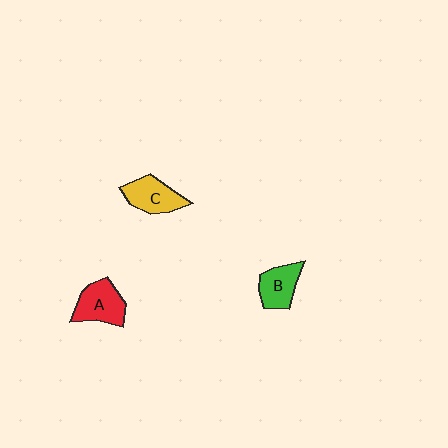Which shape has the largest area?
Shape A (red).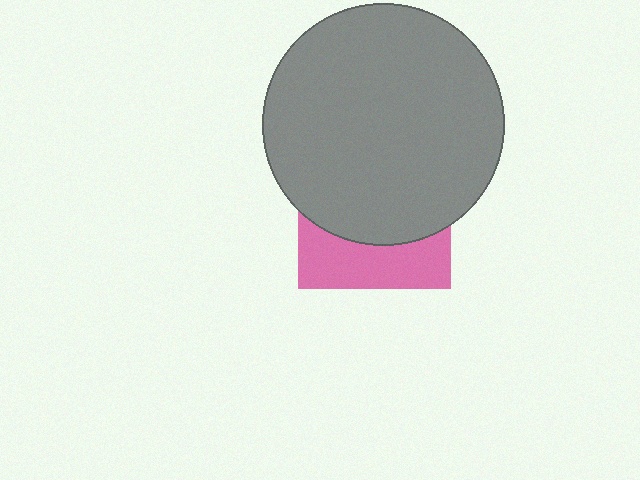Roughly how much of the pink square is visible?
A small part of it is visible (roughly 34%).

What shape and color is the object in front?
The object in front is a gray circle.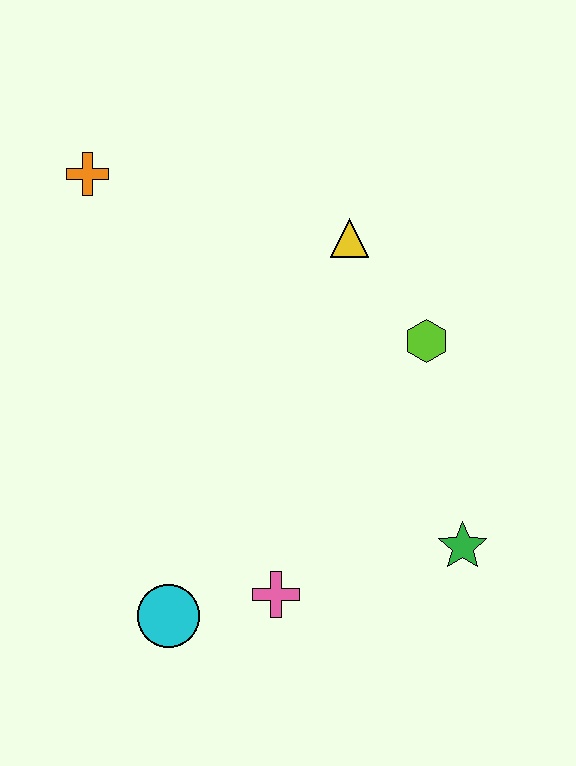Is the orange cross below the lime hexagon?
No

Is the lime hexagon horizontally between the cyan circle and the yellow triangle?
No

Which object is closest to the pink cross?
The cyan circle is closest to the pink cross.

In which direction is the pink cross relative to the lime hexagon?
The pink cross is below the lime hexagon.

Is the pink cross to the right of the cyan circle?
Yes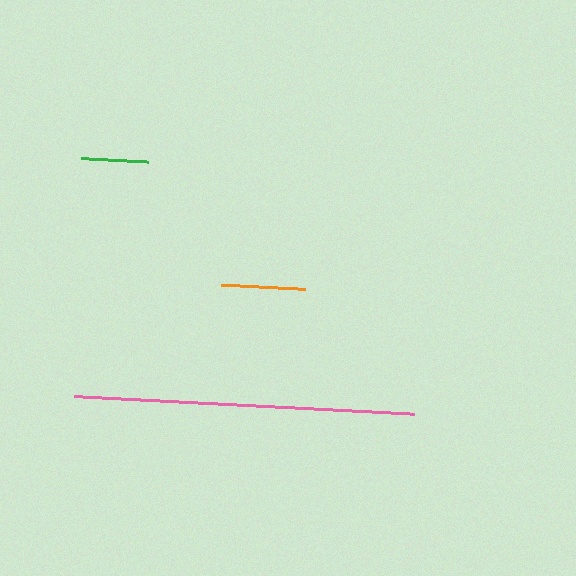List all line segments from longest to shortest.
From longest to shortest: pink, orange, green.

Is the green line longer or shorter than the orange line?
The orange line is longer than the green line.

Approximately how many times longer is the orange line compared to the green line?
The orange line is approximately 1.3 times the length of the green line.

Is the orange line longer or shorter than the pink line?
The pink line is longer than the orange line.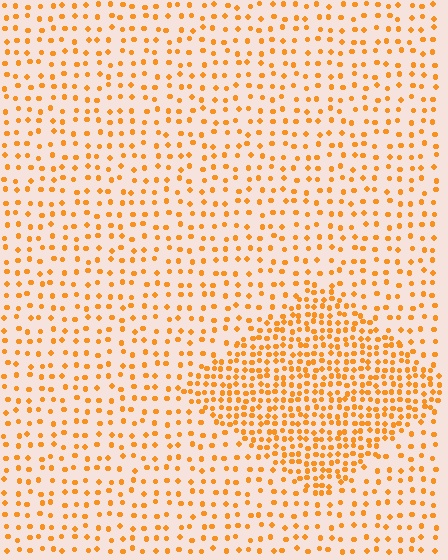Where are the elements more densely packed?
The elements are more densely packed inside the diamond boundary.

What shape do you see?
I see a diamond.